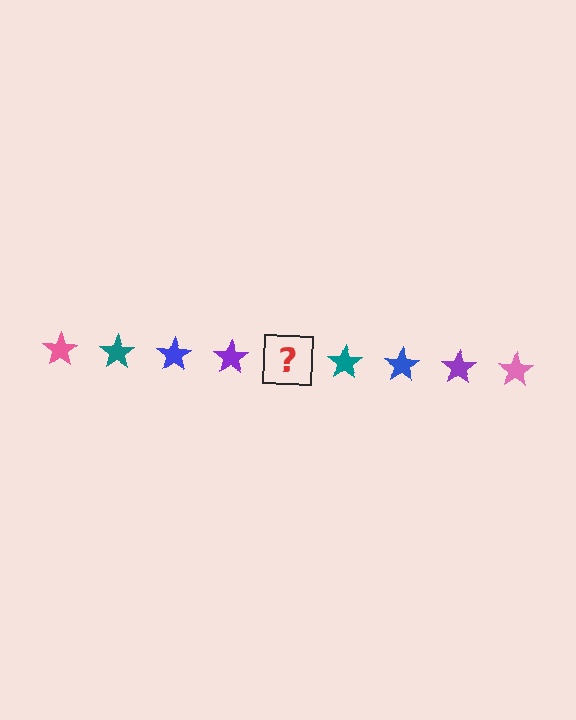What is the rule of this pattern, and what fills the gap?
The rule is that the pattern cycles through pink, teal, blue, purple stars. The gap should be filled with a pink star.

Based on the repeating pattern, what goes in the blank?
The blank should be a pink star.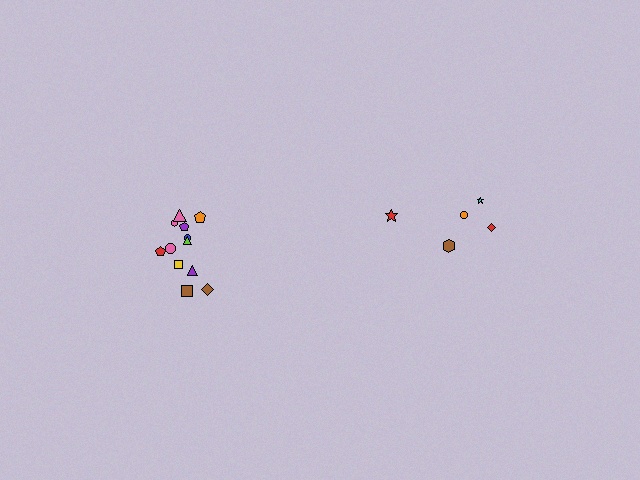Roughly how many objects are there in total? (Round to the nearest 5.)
Roughly 15 objects in total.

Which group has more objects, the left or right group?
The left group.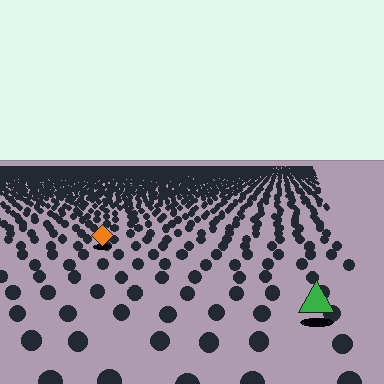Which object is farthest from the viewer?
The orange diamond is farthest from the viewer. It appears smaller and the ground texture around it is denser.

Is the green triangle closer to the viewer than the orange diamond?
Yes. The green triangle is closer — you can tell from the texture gradient: the ground texture is coarser near it.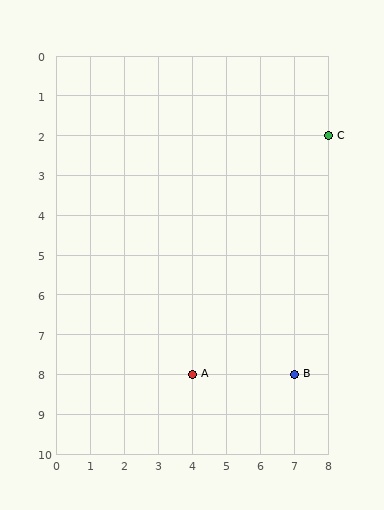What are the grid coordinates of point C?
Point C is at grid coordinates (8, 2).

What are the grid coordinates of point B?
Point B is at grid coordinates (7, 8).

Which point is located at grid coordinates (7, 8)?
Point B is at (7, 8).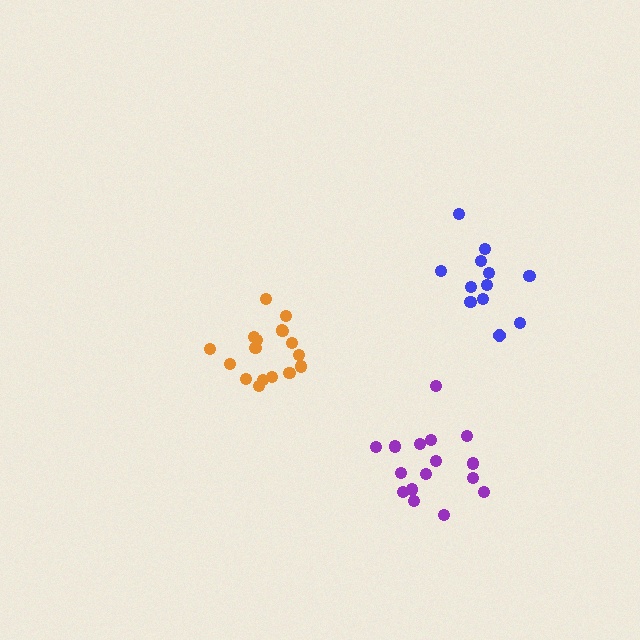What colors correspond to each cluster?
The clusters are colored: orange, blue, purple.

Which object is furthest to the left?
The orange cluster is leftmost.